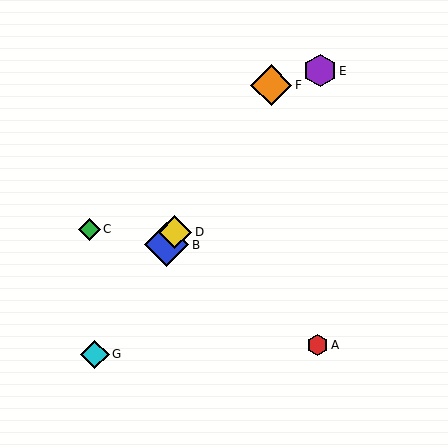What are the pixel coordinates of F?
Object F is at (271, 85).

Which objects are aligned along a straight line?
Objects B, D, F, G are aligned along a straight line.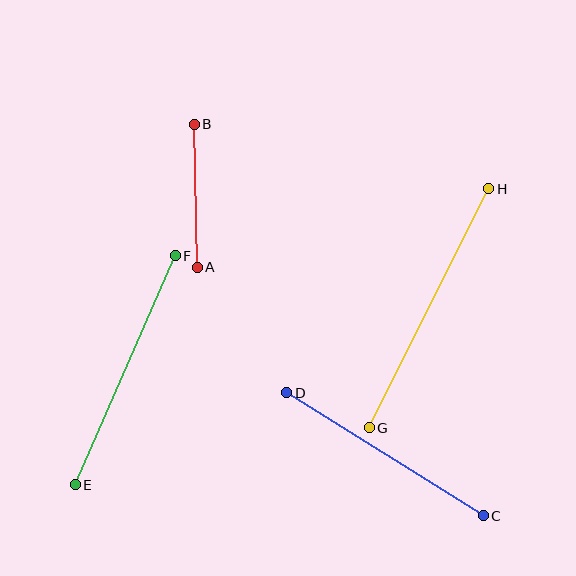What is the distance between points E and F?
The distance is approximately 250 pixels.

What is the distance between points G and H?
The distance is approximately 267 pixels.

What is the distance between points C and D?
The distance is approximately 232 pixels.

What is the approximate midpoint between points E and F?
The midpoint is at approximately (125, 370) pixels.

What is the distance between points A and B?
The distance is approximately 143 pixels.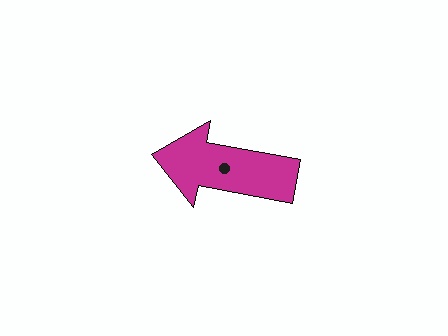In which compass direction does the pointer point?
West.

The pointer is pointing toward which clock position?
Roughly 9 o'clock.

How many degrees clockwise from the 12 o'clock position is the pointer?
Approximately 281 degrees.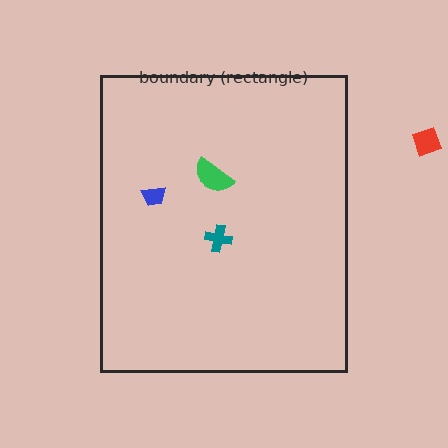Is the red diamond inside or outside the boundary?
Outside.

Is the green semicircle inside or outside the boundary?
Inside.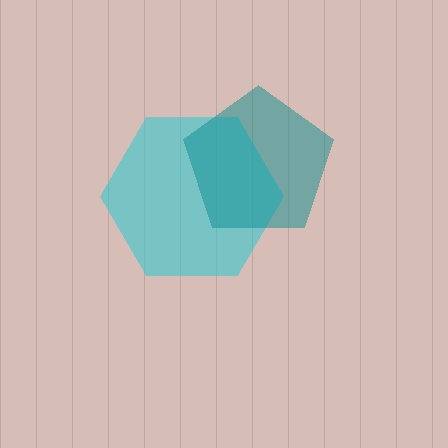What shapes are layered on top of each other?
The layered shapes are: a cyan hexagon, a teal pentagon.